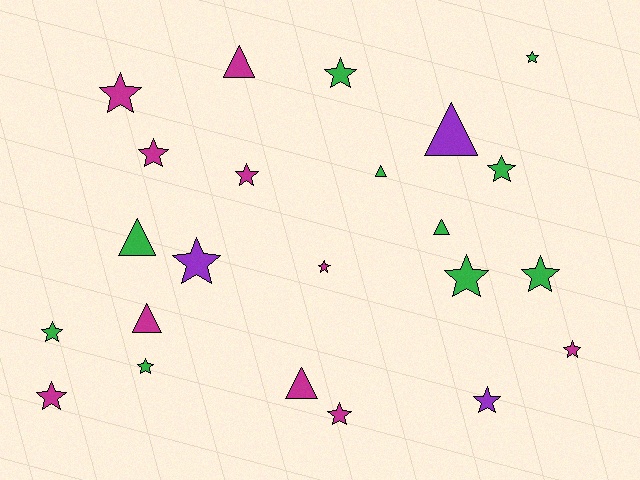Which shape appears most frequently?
Star, with 16 objects.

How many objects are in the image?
There are 23 objects.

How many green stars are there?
There are 7 green stars.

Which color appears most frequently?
Magenta, with 10 objects.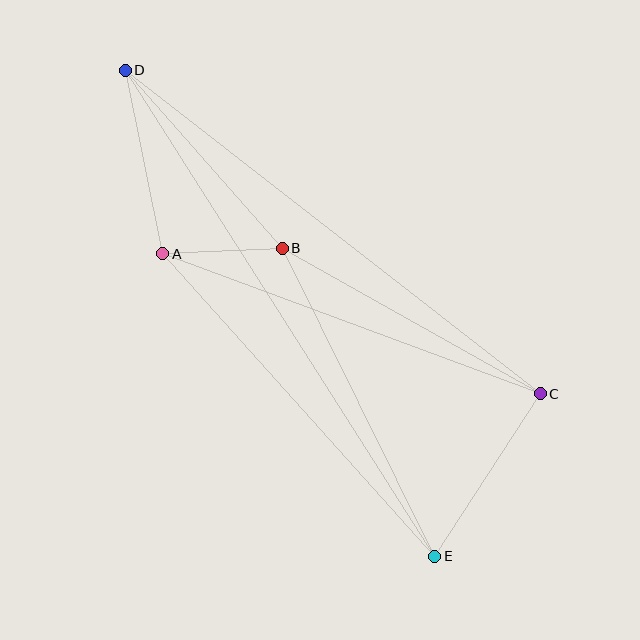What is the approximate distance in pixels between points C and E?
The distance between C and E is approximately 193 pixels.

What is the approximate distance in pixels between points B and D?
The distance between B and D is approximately 237 pixels.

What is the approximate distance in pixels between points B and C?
The distance between B and C is approximately 296 pixels.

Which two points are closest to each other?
Points A and B are closest to each other.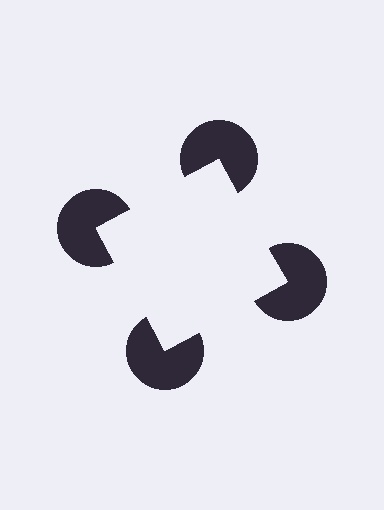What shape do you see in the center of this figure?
An illusory square — its edges are inferred from the aligned wedge cuts in the pac-man discs, not physically drawn.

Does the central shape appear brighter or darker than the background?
It typically appears slightly brighter than the background, even though no actual brightness change is drawn.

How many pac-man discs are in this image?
There are 4 — one at each vertex of the illusory square.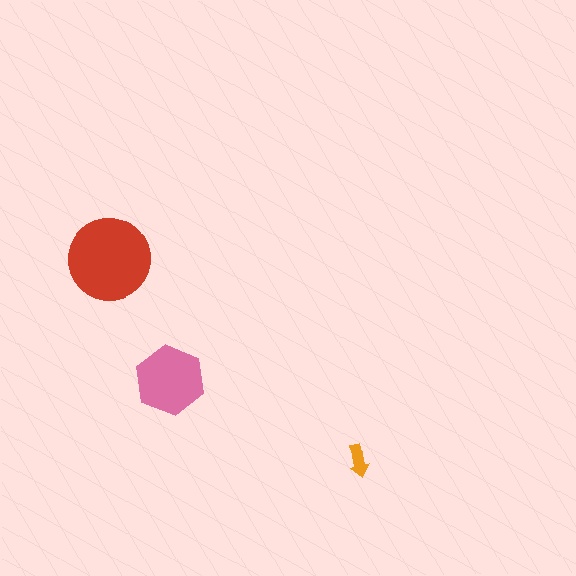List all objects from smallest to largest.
The orange arrow, the pink hexagon, the red circle.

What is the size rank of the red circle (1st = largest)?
1st.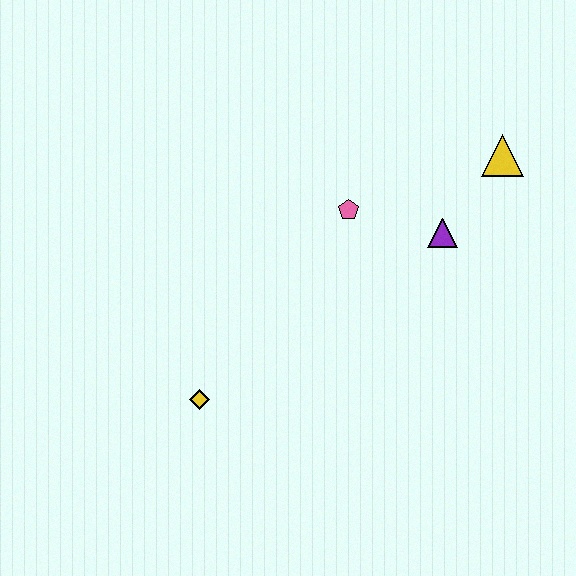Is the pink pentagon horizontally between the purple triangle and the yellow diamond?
Yes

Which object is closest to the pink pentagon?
The purple triangle is closest to the pink pentagon.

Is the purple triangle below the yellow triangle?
Yes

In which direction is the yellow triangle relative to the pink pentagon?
The yellow triangle is to the right of the pink pentagon.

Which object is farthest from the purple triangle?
The yellow diamond is farthest from the purple triangle.